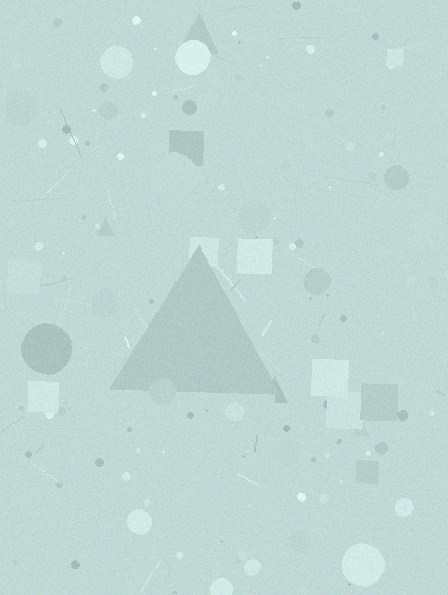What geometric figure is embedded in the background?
A triangle is embedded in the background.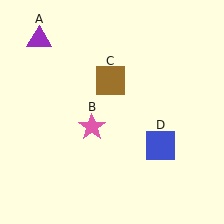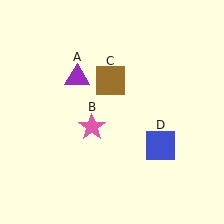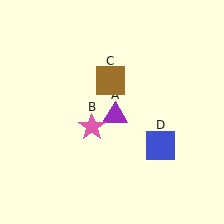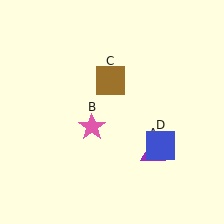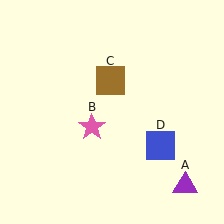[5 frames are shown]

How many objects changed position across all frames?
1 object changed position: purple triangle (object A).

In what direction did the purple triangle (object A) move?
The purple triangle (object A) moved down and to the right.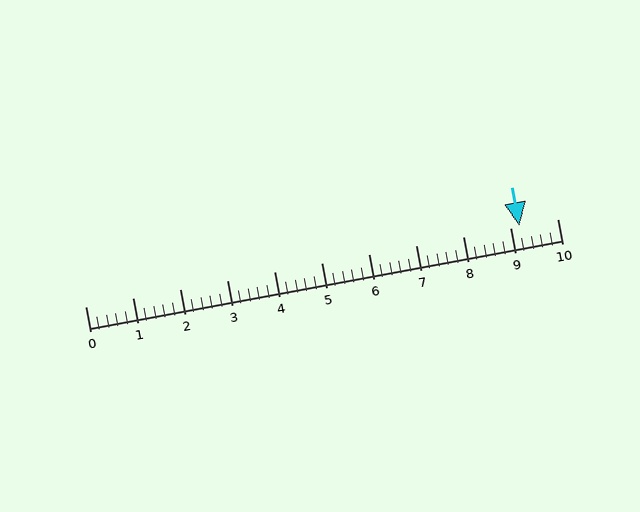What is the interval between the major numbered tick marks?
The major tick marks are spaced 1 units apart.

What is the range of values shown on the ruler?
The ruler shows values from 0 to 10.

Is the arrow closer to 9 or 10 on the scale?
The arrow is closer to 9.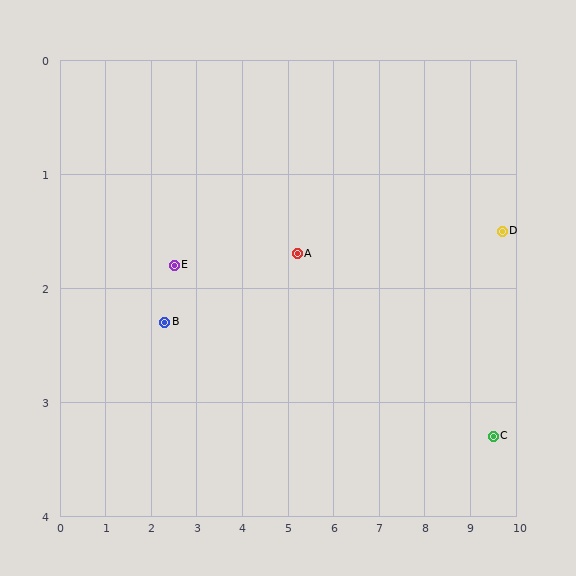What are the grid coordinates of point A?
Point A is at approximately (5.2, 1.7).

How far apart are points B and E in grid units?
Points B and E are about 0.5 grid units apart.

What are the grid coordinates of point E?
Point E is at approximately (2.5, 1.8).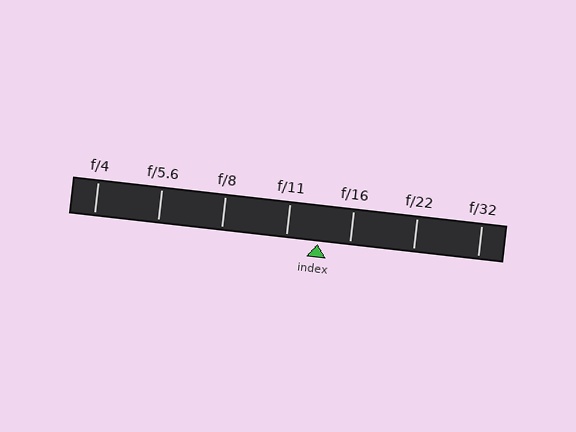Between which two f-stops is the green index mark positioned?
The index mark is between f/11 and f/16.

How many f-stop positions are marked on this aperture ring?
There are 7 f-stop positions marked.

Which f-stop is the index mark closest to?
The index mark is closest to f/16.